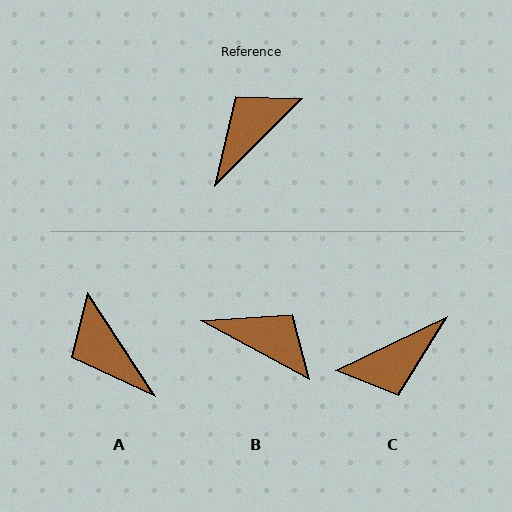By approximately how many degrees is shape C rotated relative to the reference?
Approximately 161 degrees counter-clockwise.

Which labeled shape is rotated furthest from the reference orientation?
C, about 161 degrees away.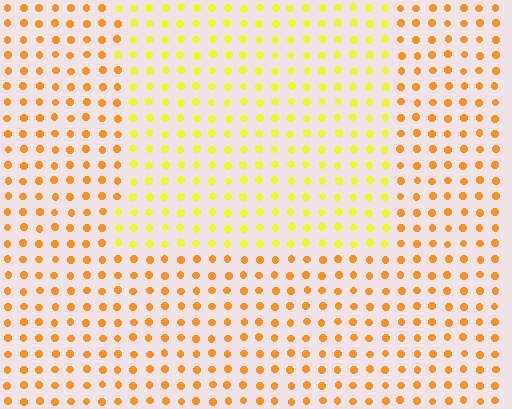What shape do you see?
I see a rectangle.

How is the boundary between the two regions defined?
The boundary is defined purely by a slight shift in hue (about 32 degrees). Spacing, size, and orientation are identical on both sides.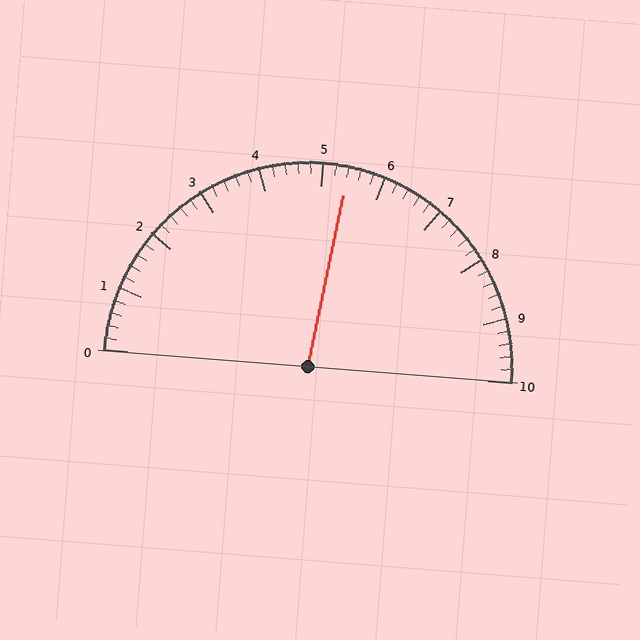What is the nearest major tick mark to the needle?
The nearest major tick mark is 5.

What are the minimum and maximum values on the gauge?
The gauge ranges from 0 to 10.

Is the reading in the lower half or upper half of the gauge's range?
The reading is in the upper half of the range (0 to 10).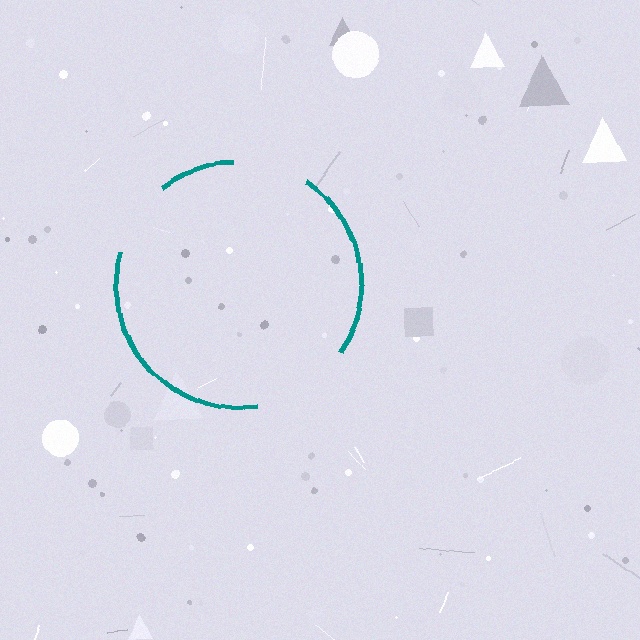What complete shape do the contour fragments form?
The contour fragments form a circle.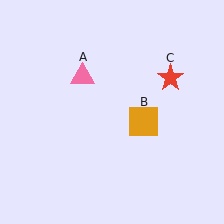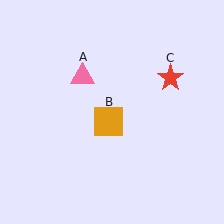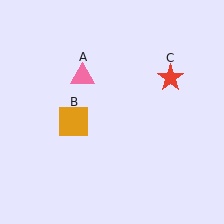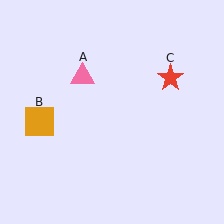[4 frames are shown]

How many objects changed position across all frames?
1 object changed position: orange square (object B).